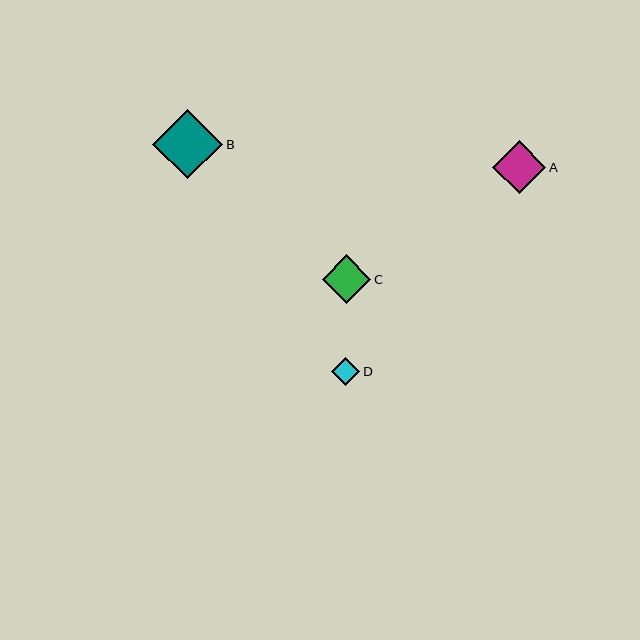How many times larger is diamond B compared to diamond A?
Diamond B is approximately 1.3 times the size of diamond A.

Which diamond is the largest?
Diamond B is the largest with a size of approximately 70 pixels.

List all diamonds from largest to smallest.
From largest to smallest: B, A, C, D.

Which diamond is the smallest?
Diamond D is the smallest with a size of approximately 28 pixels.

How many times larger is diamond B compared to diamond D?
Diamond B is approximately 2.5 times the size of diamond D.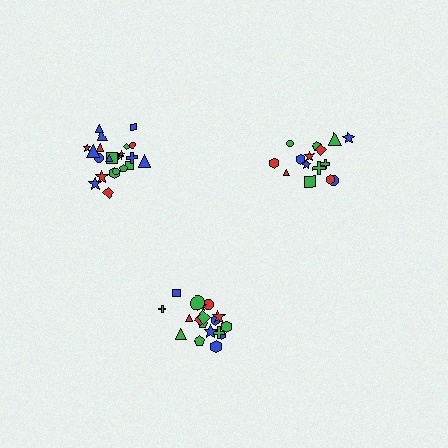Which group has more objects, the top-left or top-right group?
The top-left group.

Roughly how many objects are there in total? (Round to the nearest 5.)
Roughly 55 objects in total.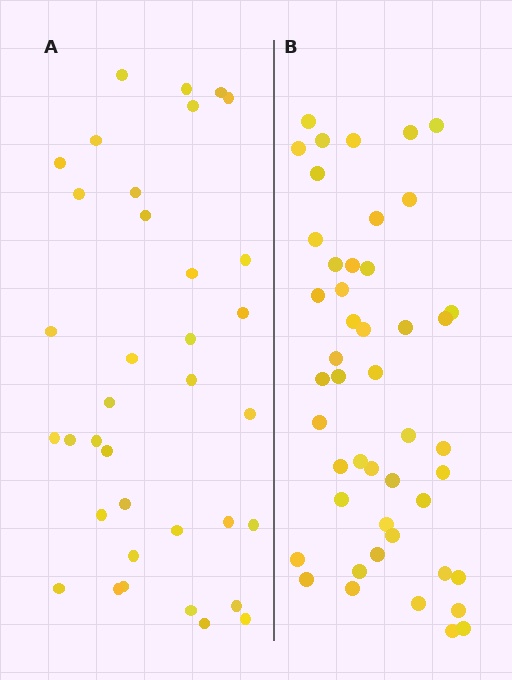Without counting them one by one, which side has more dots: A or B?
Region B (the right region) has more dots.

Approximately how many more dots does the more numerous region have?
Region B has roughly 12 or so more dots than region A.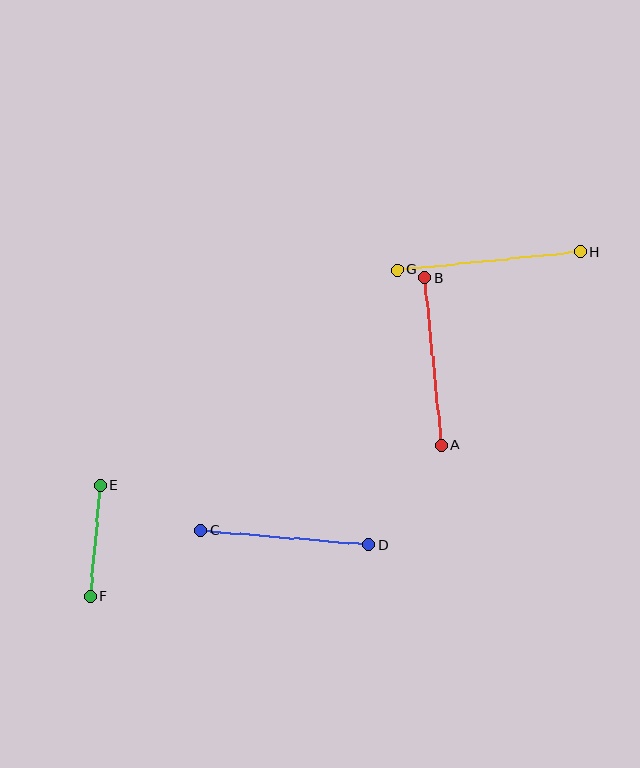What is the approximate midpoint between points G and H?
The midpoint is at approximately (489, 261) pixels.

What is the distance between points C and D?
The distance is approximately 169 pixels.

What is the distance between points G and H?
The distance is approximately 183 pixels.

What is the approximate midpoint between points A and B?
The midpoint is at approximately (433, 362) pixels.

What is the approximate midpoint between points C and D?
The midpoint is at approximately (285, 538) pixels.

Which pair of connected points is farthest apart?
Points G and H are farthest apart.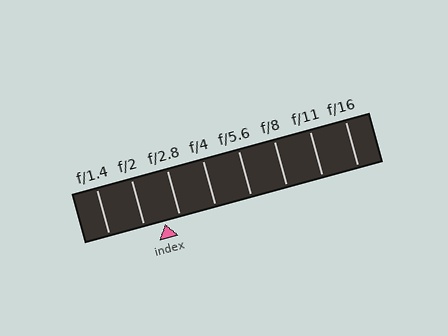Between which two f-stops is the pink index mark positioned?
The index mark is between f/2 and f/2.8.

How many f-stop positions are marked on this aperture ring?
There are 8 f-stop positions marked.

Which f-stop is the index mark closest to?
The index mark is closest to f/2.8.